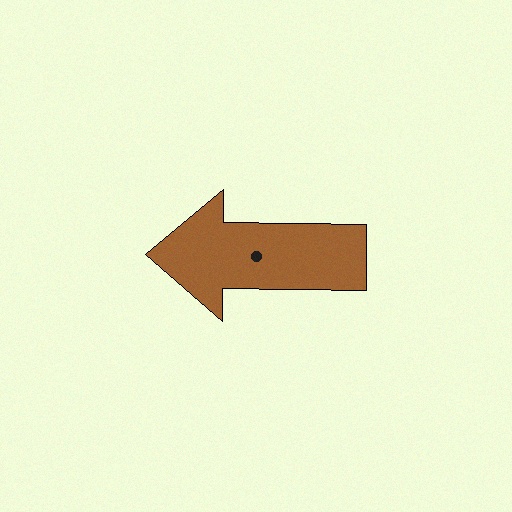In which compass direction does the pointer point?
West.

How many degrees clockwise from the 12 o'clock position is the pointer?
Approximately 271 degrees.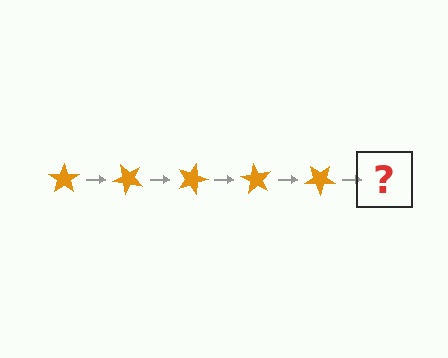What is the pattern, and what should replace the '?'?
The pattern is that the star rotates 45 degrees each step. The '?' should be an orange star rotated 225 degrees.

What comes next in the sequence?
The next element should be an orange star rotated 225 degrees.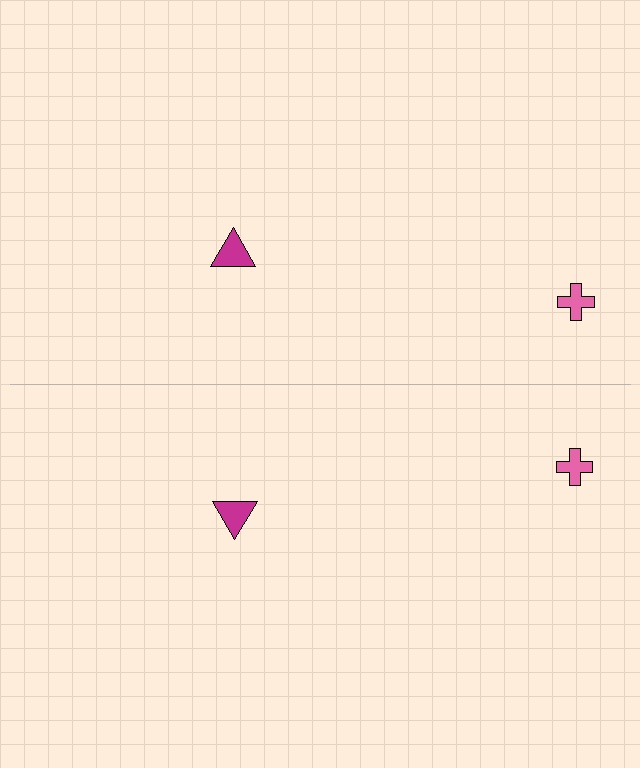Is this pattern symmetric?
Yes, this pattern has bilateral (reflection) symmetry.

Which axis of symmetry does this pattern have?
The pattern has a horizontal axis of symmetry running through the center of the image.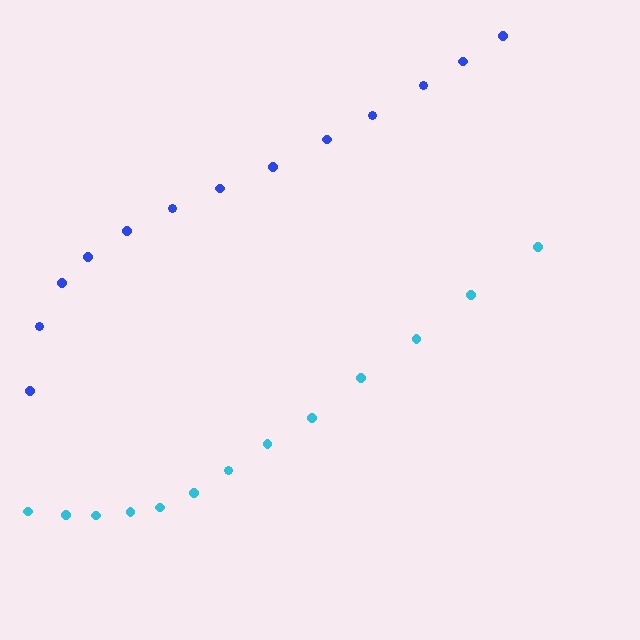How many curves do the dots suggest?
There are 2 distinct paths.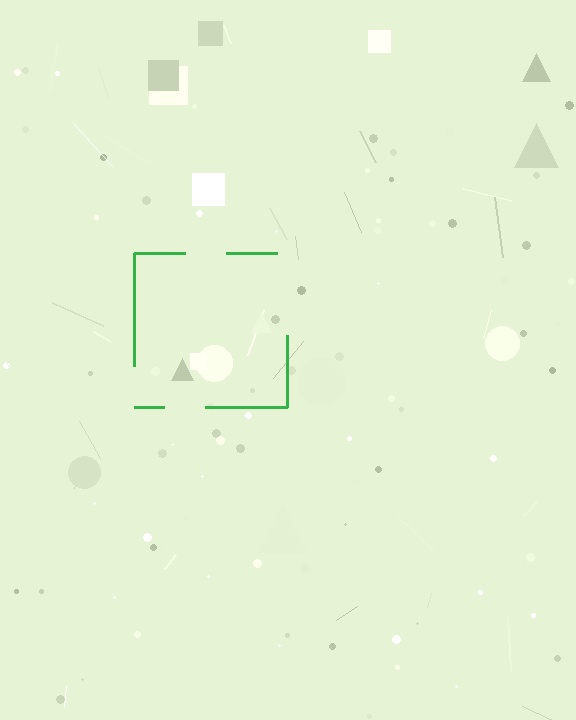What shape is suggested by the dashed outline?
The dashed outline suggests a square.